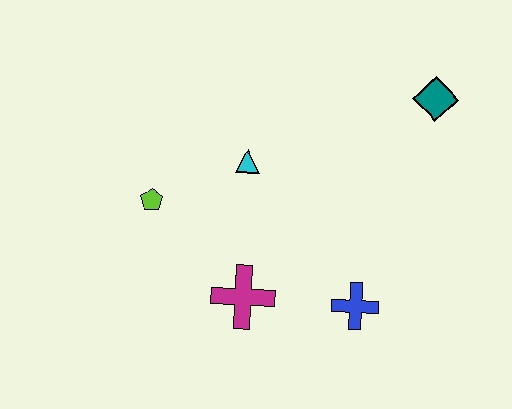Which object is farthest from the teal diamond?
The lime pentagon is farthest from the teal diamond.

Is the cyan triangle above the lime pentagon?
Yes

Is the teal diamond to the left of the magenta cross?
No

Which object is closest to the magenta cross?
The blue cross is closest to the magenta cross.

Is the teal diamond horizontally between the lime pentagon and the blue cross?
No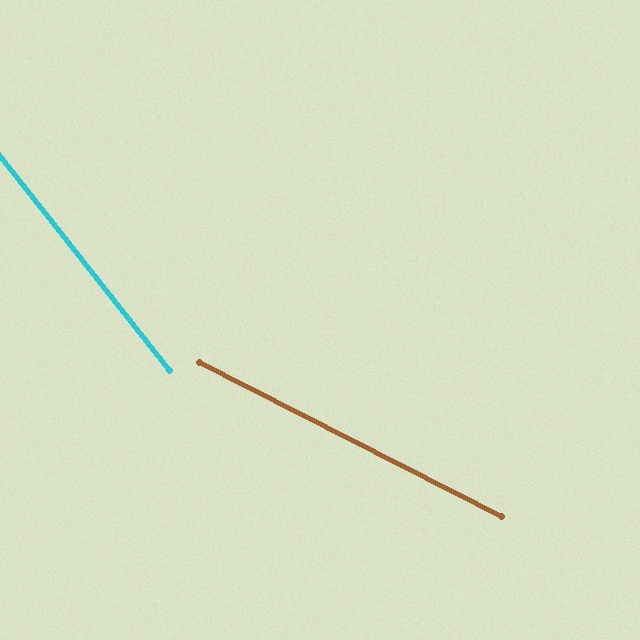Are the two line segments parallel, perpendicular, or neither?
Neither parallel nor perpendicular — they differ by about 24°.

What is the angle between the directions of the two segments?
Approximately 24 degrees.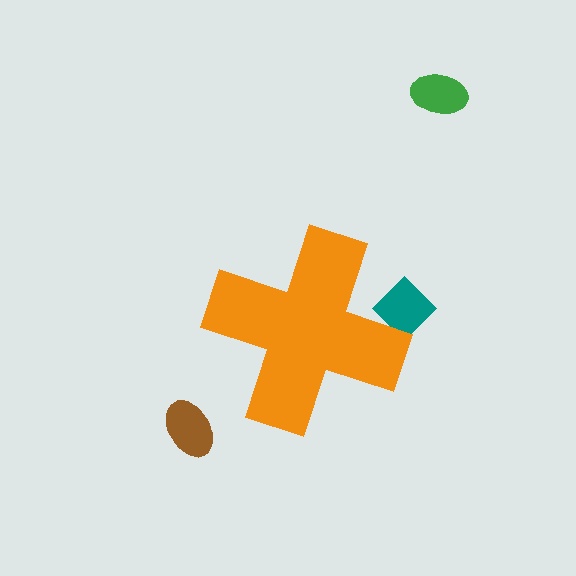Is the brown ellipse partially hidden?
No, the brown ellipse is fully visible.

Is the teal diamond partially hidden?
Yes, the teal diamond is partially hidden behind the orange cross.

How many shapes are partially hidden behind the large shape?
1 shape is partially hidden.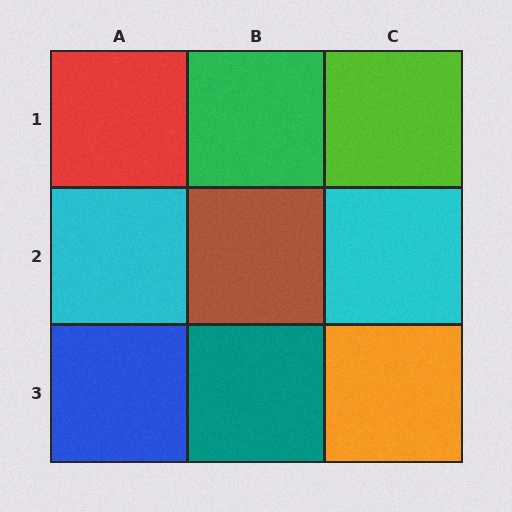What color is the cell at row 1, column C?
Lime.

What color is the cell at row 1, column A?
Red.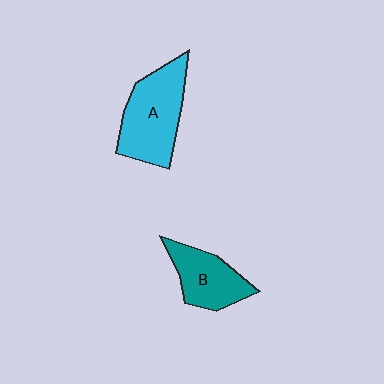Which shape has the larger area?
Shape A (cyan).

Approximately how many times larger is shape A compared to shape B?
Approximately 1.4 times.